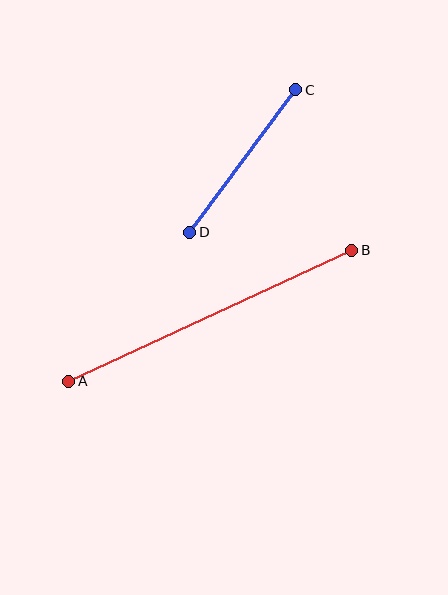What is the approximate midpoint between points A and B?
The midpoint is at approximately (210, 316) pixels.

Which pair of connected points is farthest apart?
Points A and B are farthest apart.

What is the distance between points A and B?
The distance is approximately 312 pixels.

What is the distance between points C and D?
The distance is approximately 177 pixels.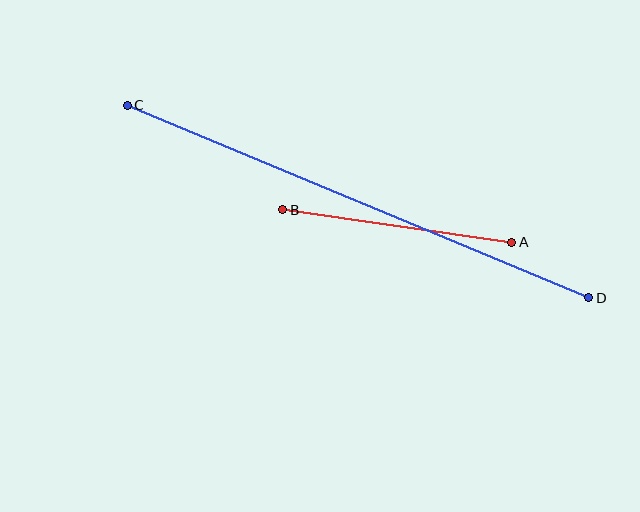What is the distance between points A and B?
The distance is approximately 231 pixels.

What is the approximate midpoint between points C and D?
The midpoint is at approximately (358, 201) pixels.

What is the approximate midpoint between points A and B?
The midpoint is at approximately (397, 226) pixels.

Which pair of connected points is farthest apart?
Points C and D are farthest apart.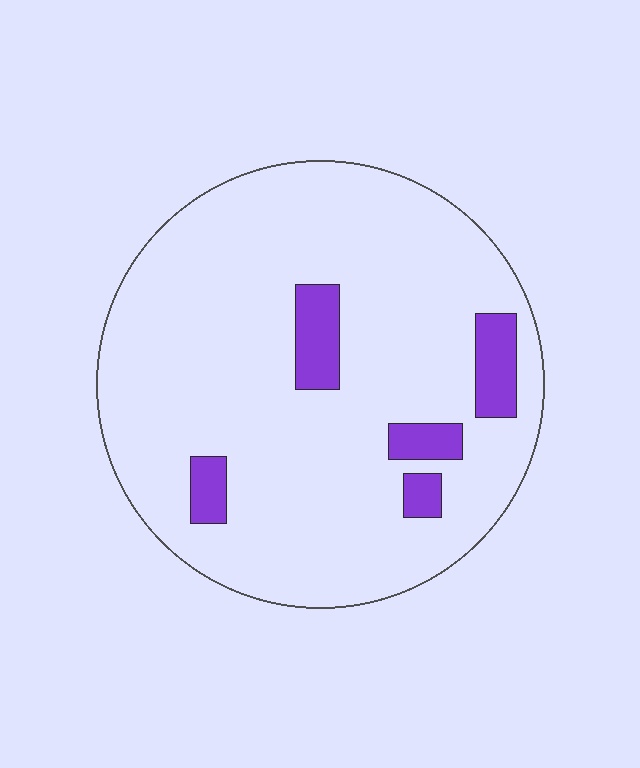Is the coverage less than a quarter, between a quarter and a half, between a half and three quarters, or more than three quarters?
Less than a quarter.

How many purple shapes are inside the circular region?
5.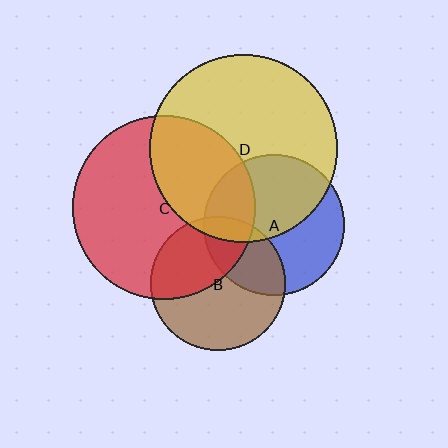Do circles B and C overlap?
Yes.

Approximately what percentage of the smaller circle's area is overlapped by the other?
Approximately 40%.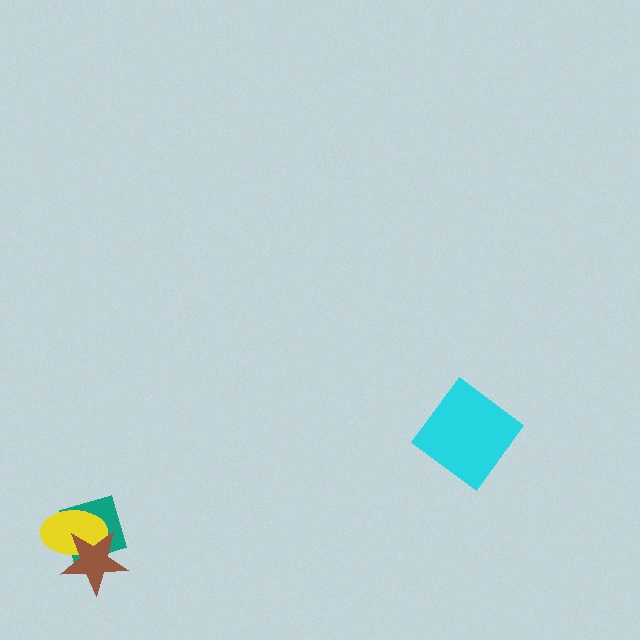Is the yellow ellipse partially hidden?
Yes, it is partially covered by another shape.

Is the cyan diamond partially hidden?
No, no other shape covers it.